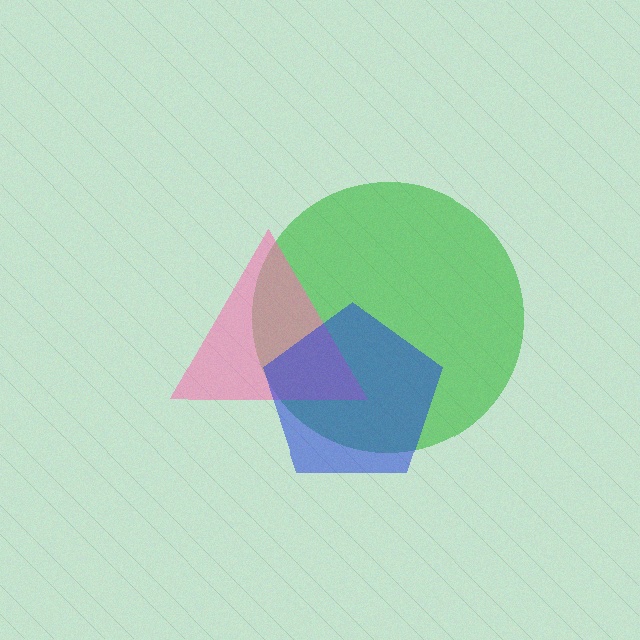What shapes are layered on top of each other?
The layered shapes are: a green circle, a pink triangle, a blue pentagon.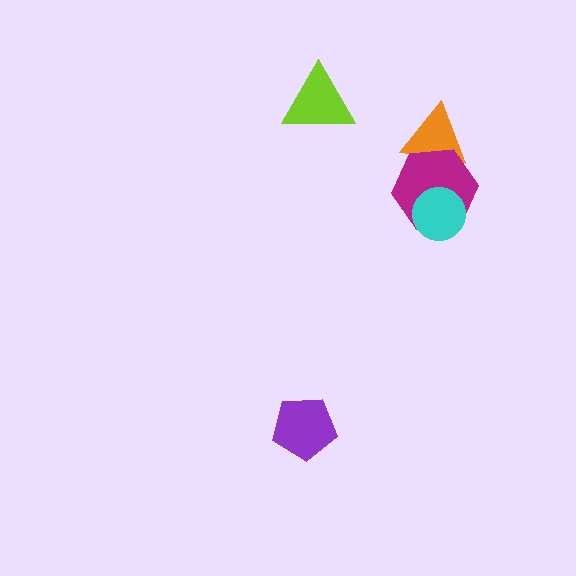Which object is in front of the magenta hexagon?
The cyan circle is in front of the magenta hexagon.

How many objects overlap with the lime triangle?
0 objects overlap with the lime triangle.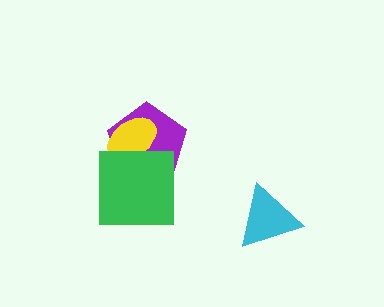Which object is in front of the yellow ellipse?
The green square is in front of the yellow ellipse.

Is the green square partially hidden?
No, no other shape covers it.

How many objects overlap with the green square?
2 objects overlap with the green square.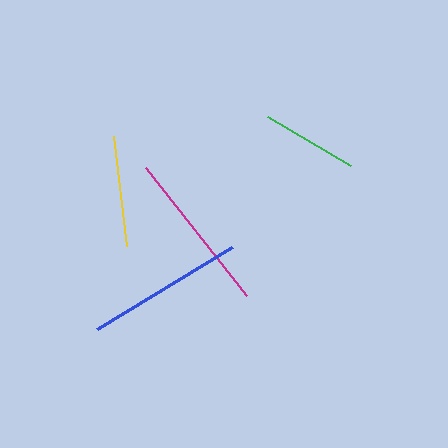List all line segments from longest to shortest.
From longest to shortest: magenta, blue, yellow, green.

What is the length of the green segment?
The green segment is approximately 96 pixels long.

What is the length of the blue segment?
The blue segment is approximately 158 pixels long.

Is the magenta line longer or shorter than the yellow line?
The magenta line is longer than the yellow line.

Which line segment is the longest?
The magenta line is the longest at approximately 163 pixels.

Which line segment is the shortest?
The green line is the shortest at approximately 96 pixels.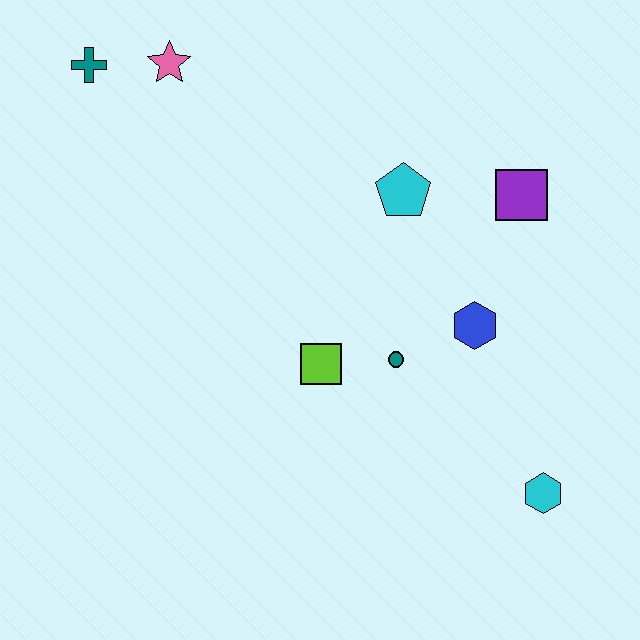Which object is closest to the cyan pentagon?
The purple square is closest to the cyan pentagon.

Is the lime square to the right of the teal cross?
Yes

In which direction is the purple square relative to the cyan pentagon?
The purple square is to the right of the cyan pentagon.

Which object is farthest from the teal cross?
The cyan hexagon is farthest from the teal cross.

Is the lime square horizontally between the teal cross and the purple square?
Yes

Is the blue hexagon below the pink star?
Yes